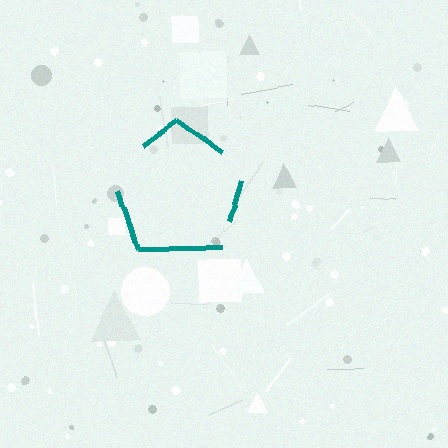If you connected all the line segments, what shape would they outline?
They would outline a pentagon.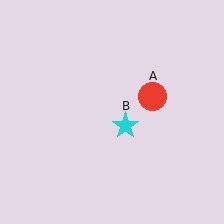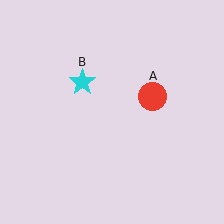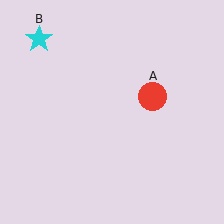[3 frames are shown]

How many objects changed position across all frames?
1 object changed position: cyan star (object B).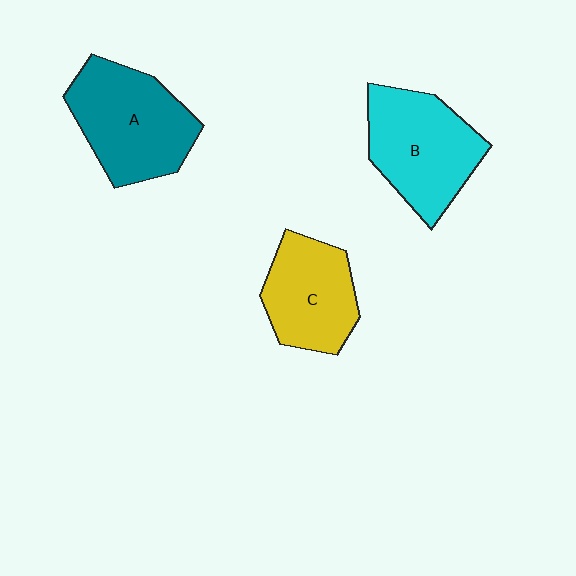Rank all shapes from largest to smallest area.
From largest to smallest: A (teal), B (cyan), C (yellow).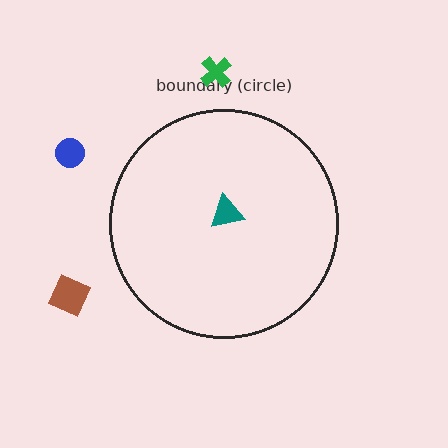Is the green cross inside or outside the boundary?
Outside.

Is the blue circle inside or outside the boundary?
Outside.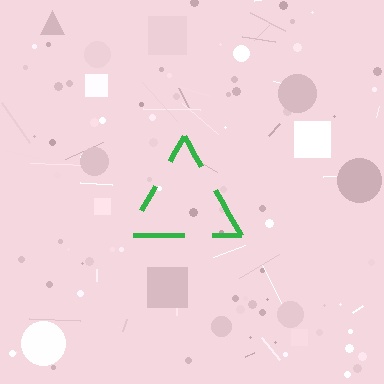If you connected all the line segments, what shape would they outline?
They would outline a triangle.